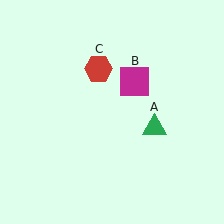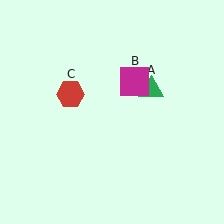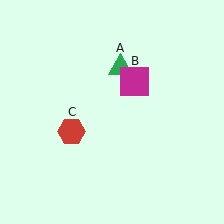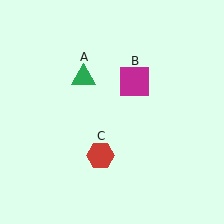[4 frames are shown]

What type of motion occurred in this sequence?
The green triangle (object A), red hexagon (object C) rotated counterclockwise around the center of the scene.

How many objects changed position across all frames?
2 objects changed position: green triangle (object A), red hexagon (object C).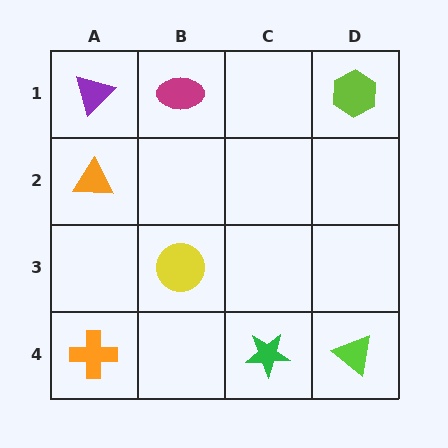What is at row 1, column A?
A purple triangle.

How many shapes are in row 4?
3 shapes.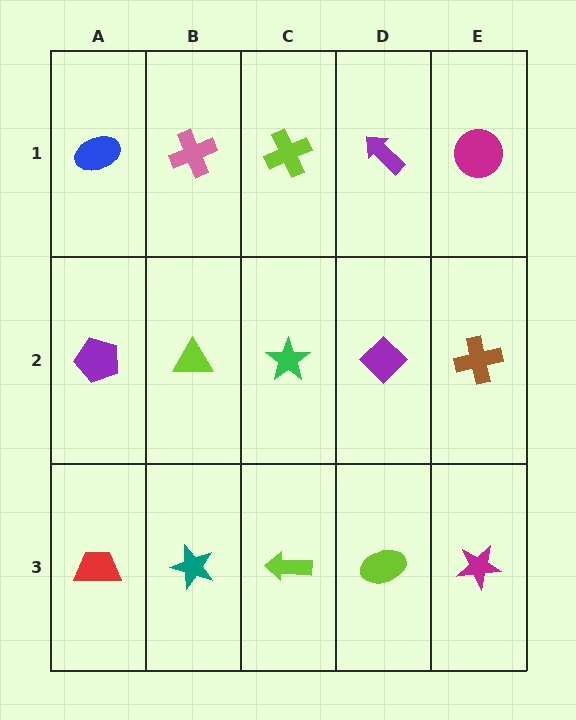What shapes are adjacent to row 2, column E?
A magenta circle (row 1, column E), a magenta star (row 3, column E), a purple diamond (row 2, column D).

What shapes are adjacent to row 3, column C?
A green star (row 2, column C), a teal star (row 3, column B), a lime ellipse (row 3, column D).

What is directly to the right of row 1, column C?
A purple arrow.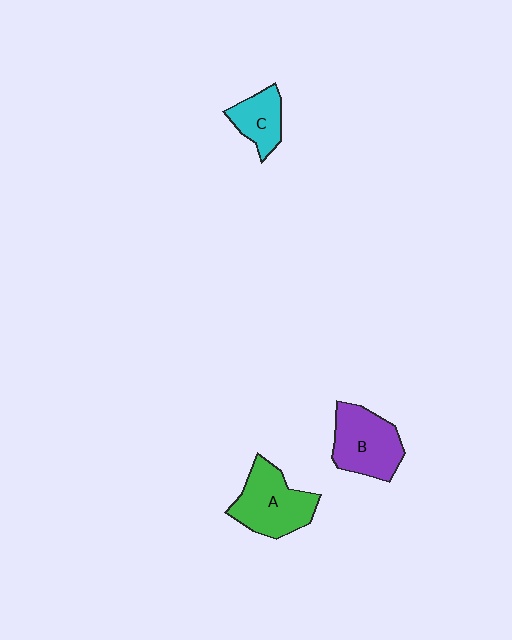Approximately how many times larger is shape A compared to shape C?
Approximately 1.7 times.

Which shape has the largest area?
Shape A (green).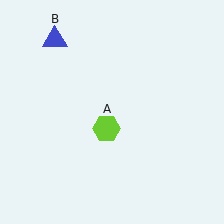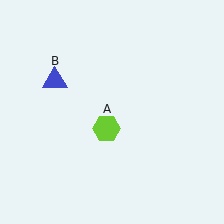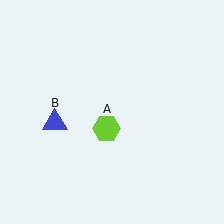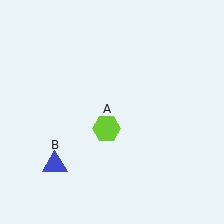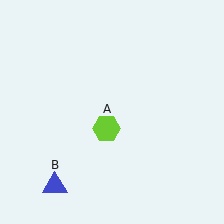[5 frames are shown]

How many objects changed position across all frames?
1 object changed position: blue triangle (object B).